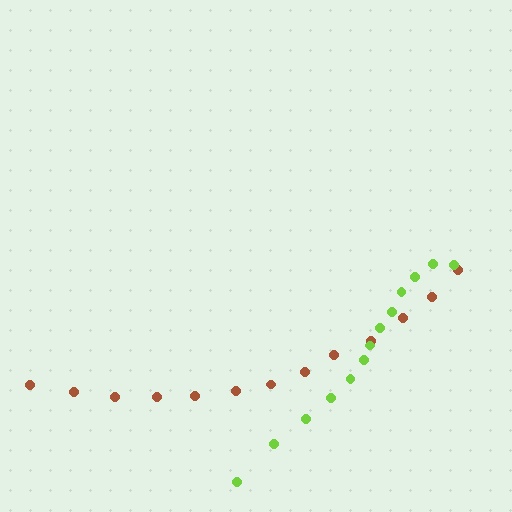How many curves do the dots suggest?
There are 2 distinct paths.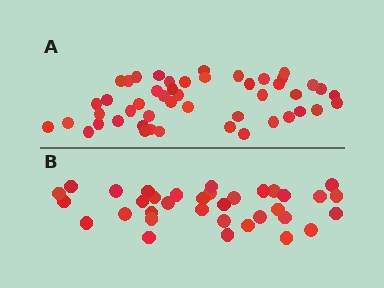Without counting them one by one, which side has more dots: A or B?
Region A (the top region) has more dots.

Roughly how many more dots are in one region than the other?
Region A has approximately 15 more dots than region B.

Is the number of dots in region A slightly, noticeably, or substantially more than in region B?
Region A has noticeably more, but not dramatically so. The ratio is roughly 1.4 to 1.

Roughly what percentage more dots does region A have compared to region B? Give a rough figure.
About 35% more.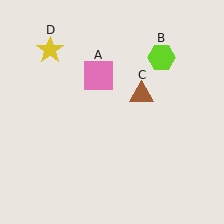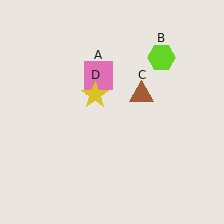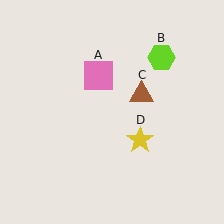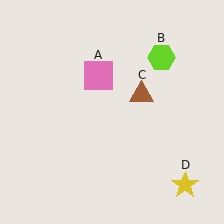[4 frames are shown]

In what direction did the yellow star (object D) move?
The yellow star (object D) moved down and to the right.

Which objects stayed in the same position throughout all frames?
Pink square (object A) and lime hexagon (object B) and brown triangle (object C) remained stationary.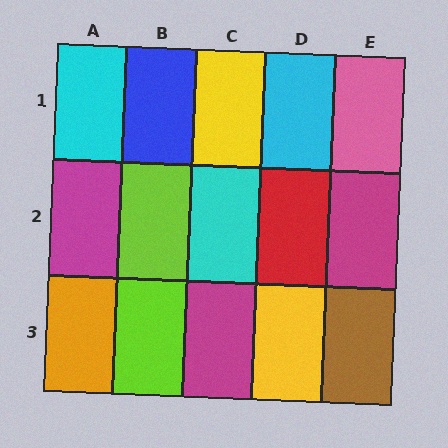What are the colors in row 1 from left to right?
Cyan, blue, yellow, cyan, pink.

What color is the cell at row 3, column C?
Magenta.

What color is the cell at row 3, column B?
Lime.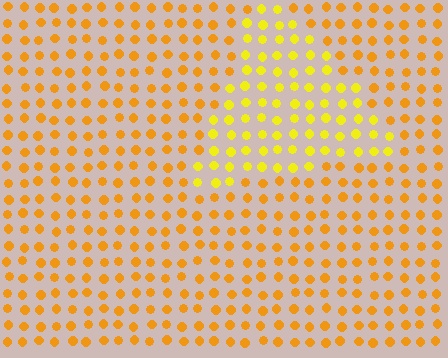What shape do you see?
I see a triangle.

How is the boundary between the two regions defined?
The boundary is defined purely by a slight shift in hue (about 24 degrees). Spacing, size, and orientation are identical on both sides.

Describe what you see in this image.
The image is filled with small orange elements in a uniform arrangement. A triangle-shaped region is visible where the elements are tinted to a slightly different hue, forming a subtle color boundary.